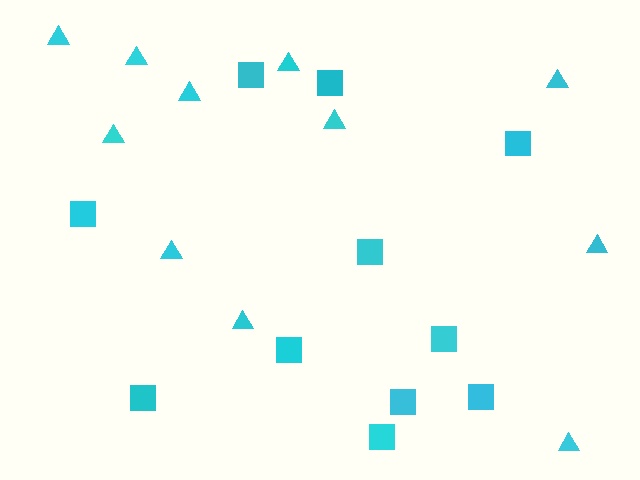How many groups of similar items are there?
There are 2 groups: one group of triangles (11) and one group of squares (11).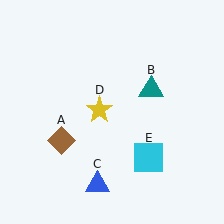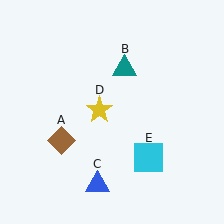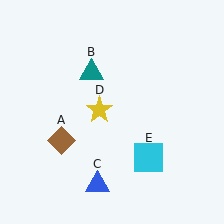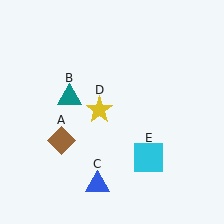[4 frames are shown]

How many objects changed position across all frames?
1 object changed position: teal triangle (object B).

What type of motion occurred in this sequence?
The teal triangle (object B) rotated counterclockwise around the center of the scene.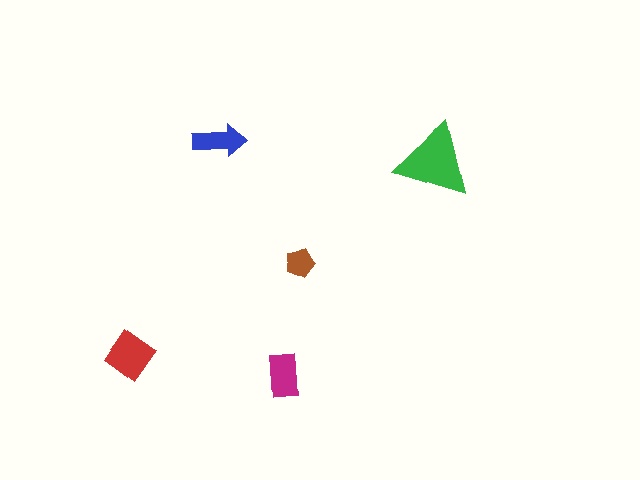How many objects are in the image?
There are 5 objects in the image.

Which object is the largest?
The green triangle.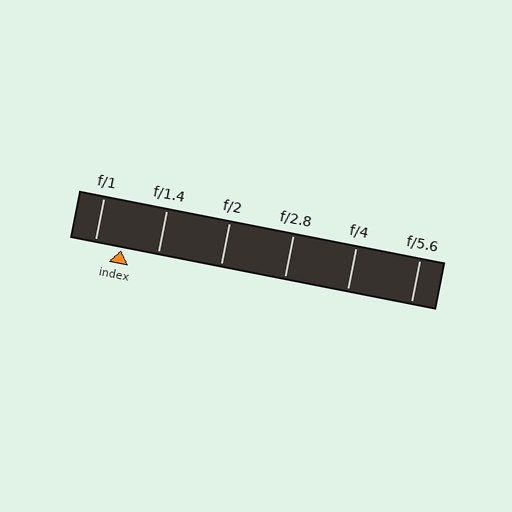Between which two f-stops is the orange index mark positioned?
The index mark is between f/1 and f/1.4.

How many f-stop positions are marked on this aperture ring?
There are 6 f-stop positions marked.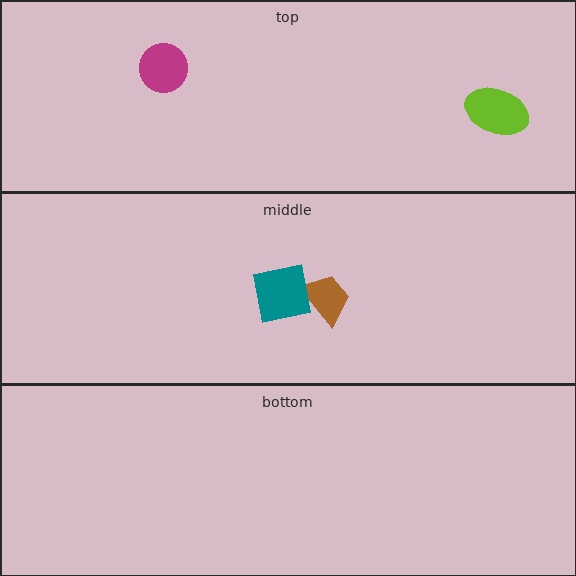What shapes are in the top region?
The magenta circle, the lime ellipse.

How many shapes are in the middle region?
2.